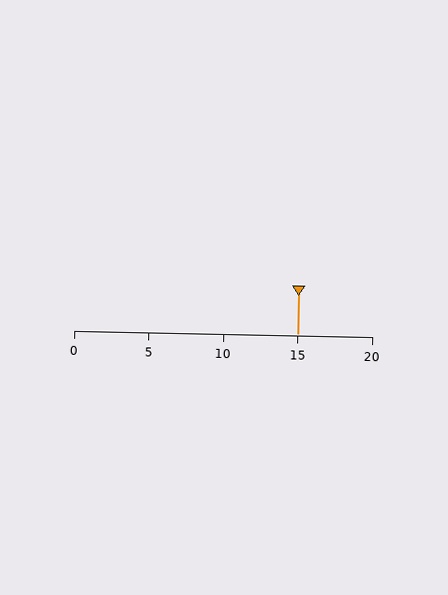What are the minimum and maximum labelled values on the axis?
The axis runs from 0 to 20.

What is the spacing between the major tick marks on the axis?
The major ticks are spaced 5 apart.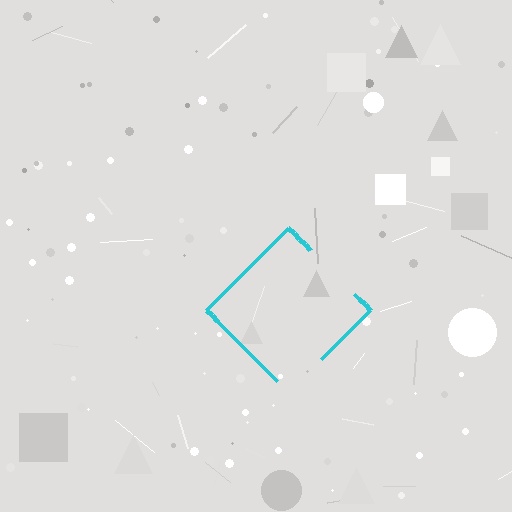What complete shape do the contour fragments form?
The contour fragments form a diamond.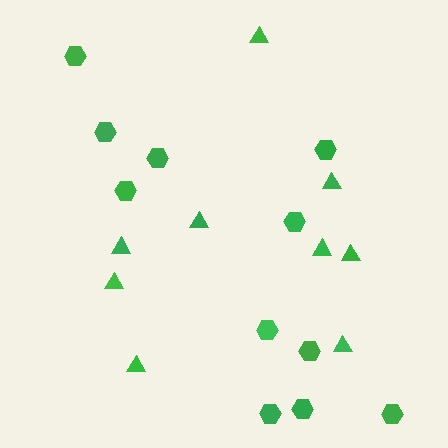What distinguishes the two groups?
There are 2 groups: one group of hexagons (11) and one group of triangles (9).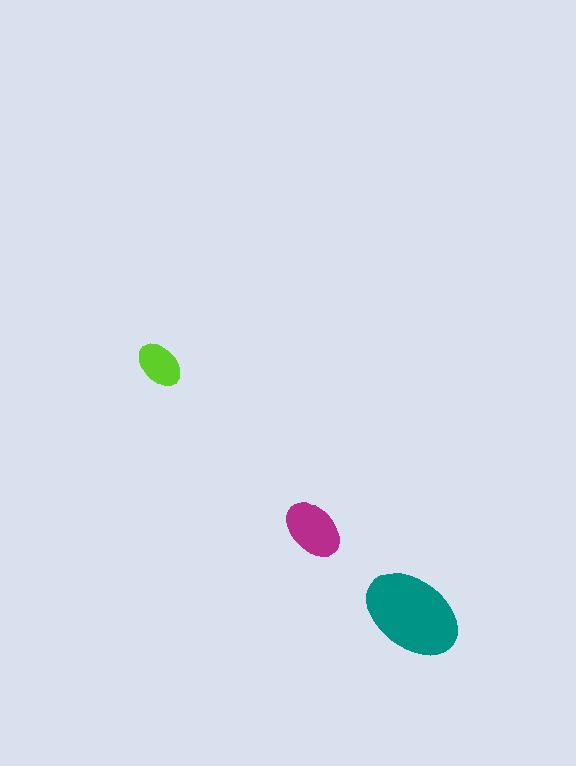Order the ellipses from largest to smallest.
the teal one, the magenta one, the lime one.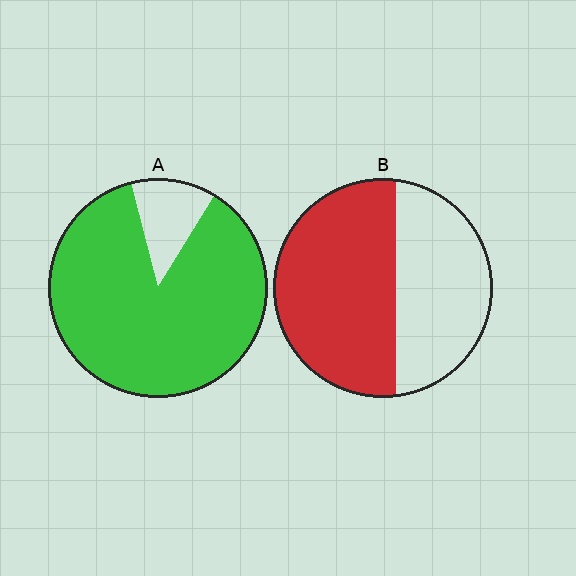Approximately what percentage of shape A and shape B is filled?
A is approximately 85% and B is approximately 60%.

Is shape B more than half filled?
Yes.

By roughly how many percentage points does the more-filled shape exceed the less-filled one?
By roughly 30 percentage points (A over B).